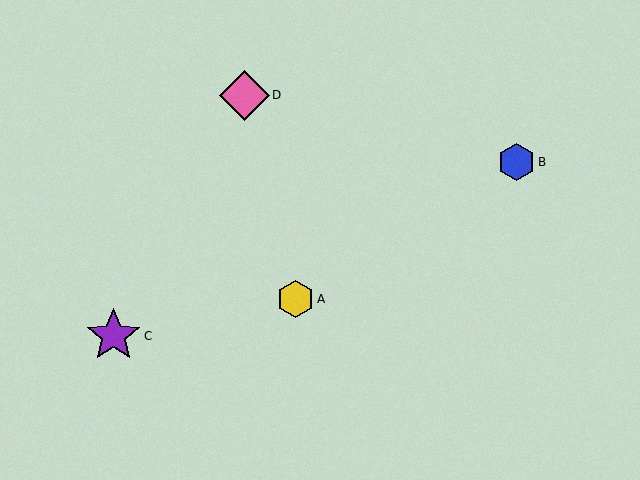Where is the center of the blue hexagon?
The center of the blue hexagon is at (517, 162).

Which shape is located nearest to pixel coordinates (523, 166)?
The blue hexagon (labeled B) at (517, 162) is nearest to that location.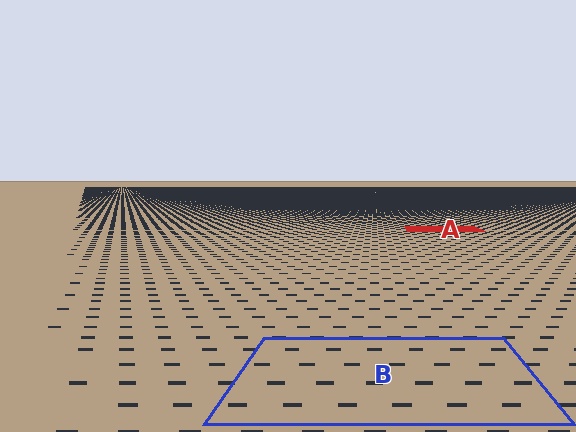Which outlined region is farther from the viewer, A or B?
Region A is farther from the viewer — the texture elements inside it appear smaller and more densely packed.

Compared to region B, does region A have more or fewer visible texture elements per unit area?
Region A has more texture elements per unit area — they are packed more densely because it is farther away.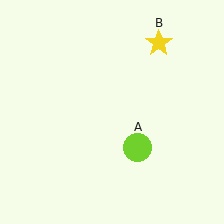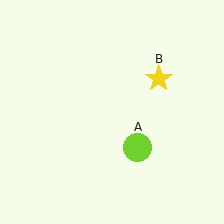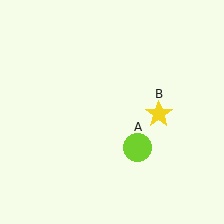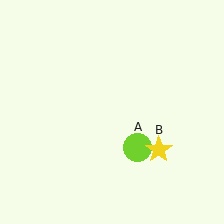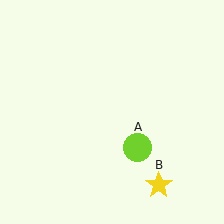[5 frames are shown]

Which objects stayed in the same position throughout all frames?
Lime circle (object A) remained stationary.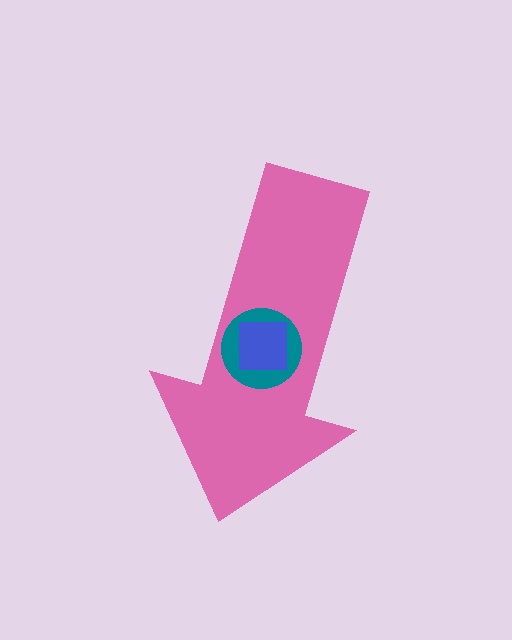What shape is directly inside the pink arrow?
The teal circle.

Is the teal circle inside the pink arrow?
Yes.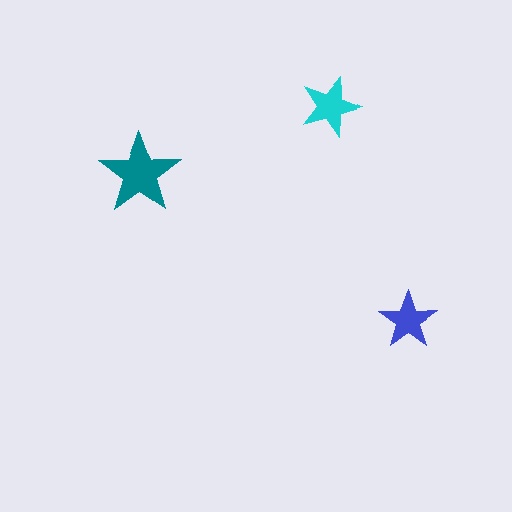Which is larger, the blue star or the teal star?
The teal one.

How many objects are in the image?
There are 3 objects in the image.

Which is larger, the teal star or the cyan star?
The teal one.